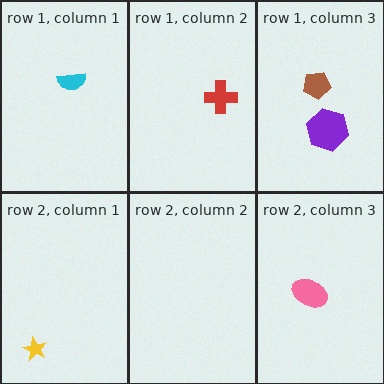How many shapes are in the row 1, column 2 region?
1.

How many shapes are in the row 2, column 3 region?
1.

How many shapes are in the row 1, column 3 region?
2.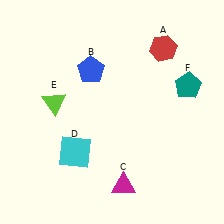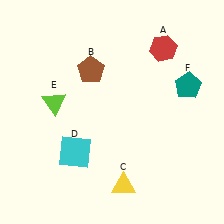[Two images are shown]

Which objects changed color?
B changed from blue to brown. C changed from magenta to yellow.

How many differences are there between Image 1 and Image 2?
There are 2 differences between the two images.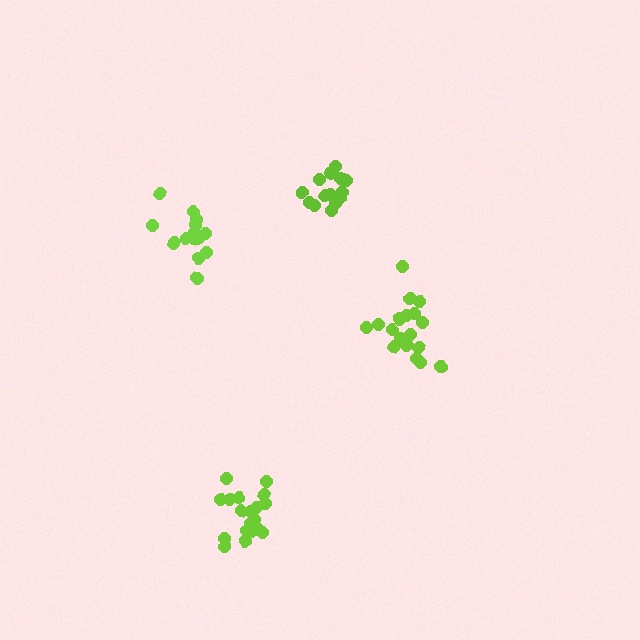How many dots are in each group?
Group 1: 14 dots, Group 2: 18 dots, Group 3: 19 dots, Group 4: 14 dots (65 total).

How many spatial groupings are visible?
There are 4 spatial groupings.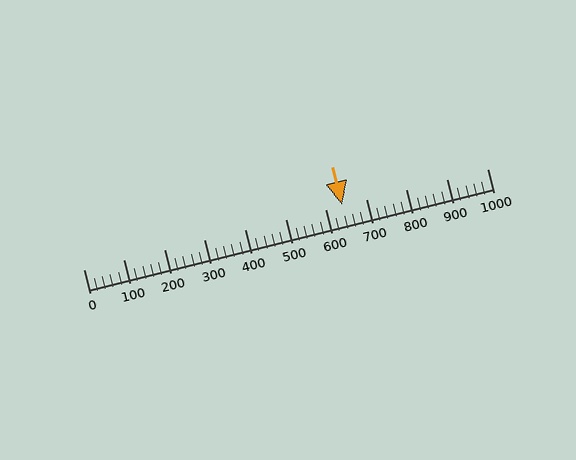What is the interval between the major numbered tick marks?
The major tick marks are spaced 100 units apart.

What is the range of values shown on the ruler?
The ruler shows values from 0 to 1000.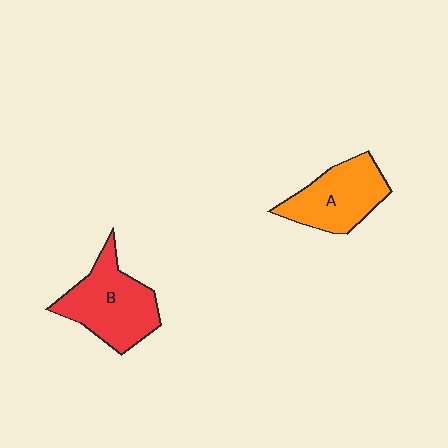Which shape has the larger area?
Shape B (red).